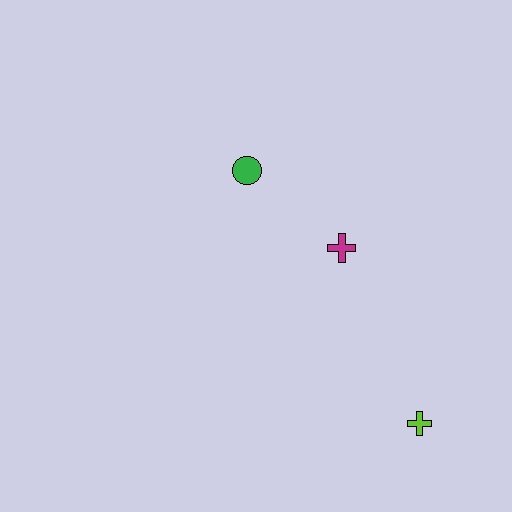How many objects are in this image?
There are 3 objects.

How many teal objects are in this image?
There are no teal objects.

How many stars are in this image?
There are no stars.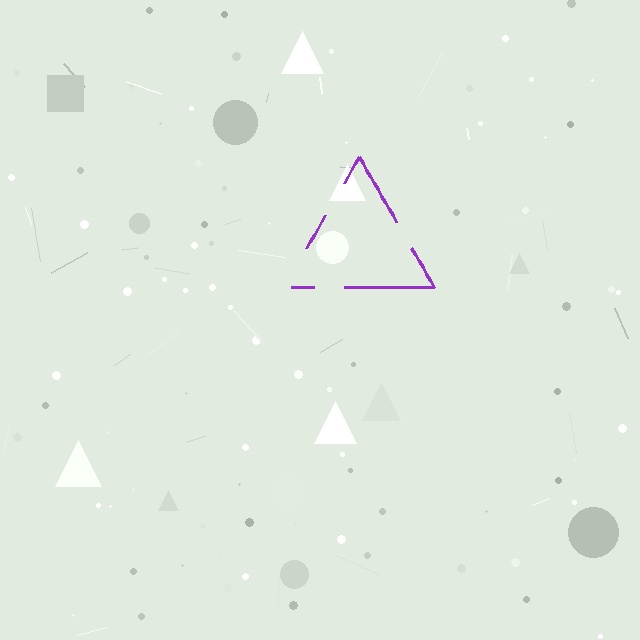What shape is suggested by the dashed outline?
The dashed outline suggests a triangle.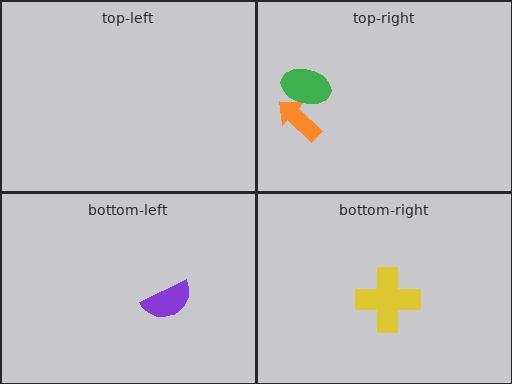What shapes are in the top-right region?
The orange arrow, the green ellipse.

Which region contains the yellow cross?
The bottom-right region.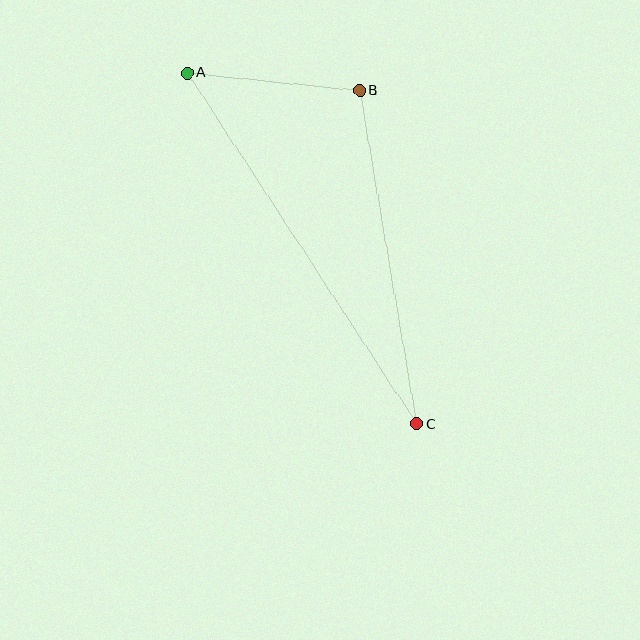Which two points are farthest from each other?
Points A and C are farthest from each other.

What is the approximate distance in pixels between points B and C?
The distance between B and C is approximately 338 pixels.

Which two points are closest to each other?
Points A and B are closest to each other.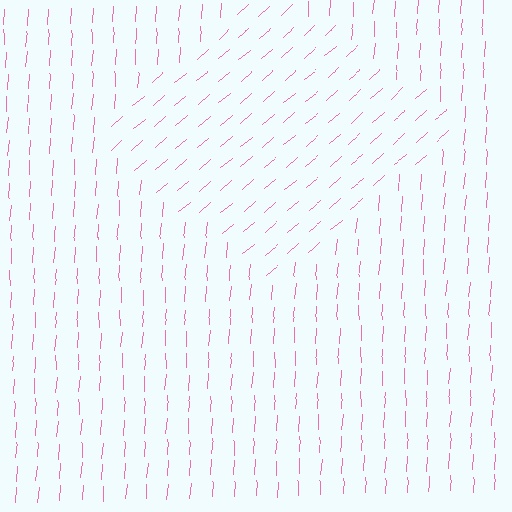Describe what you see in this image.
The image is filled with small pink line segments. A diamond region in the image has lines oriented differently from the surrounding lines, creating a visible texture boundary.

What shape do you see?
I see a diamond.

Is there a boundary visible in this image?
Yes, there is a texture boundary formed by a change in line orientation.